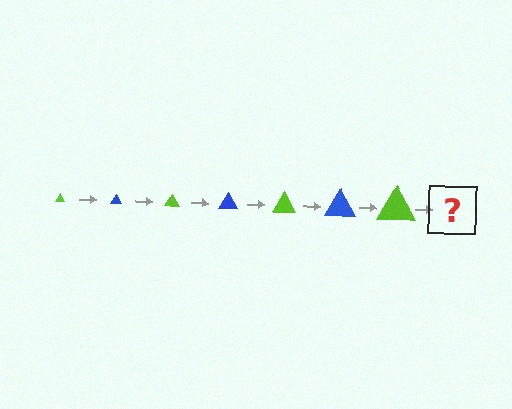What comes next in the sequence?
The next element should be a blue triangle, larger than the previous one.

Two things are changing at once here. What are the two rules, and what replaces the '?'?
The two rules are that the triangle grows larger each step and the color cycles through lime and blue. The '?' should be a blue triangle, larger than the previous one.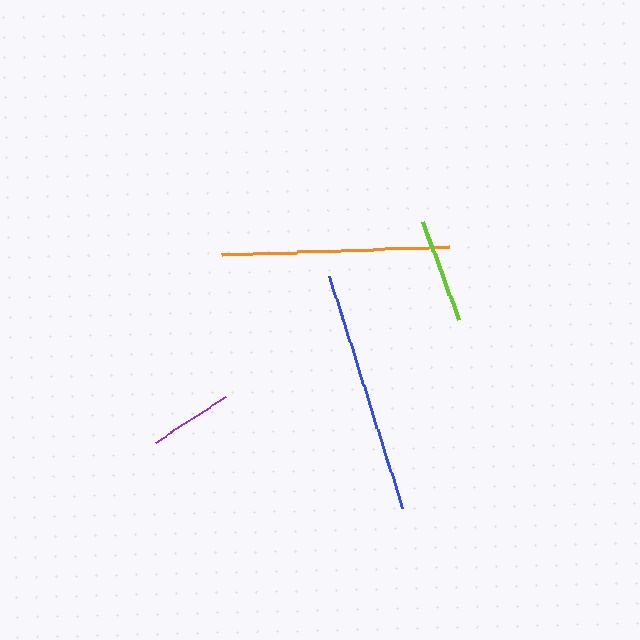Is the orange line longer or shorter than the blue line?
The blue line is longer than the orange line.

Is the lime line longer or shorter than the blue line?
The blue line is longer than the lime line.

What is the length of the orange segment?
The orange segment is approximately 228 pixels long.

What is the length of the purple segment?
The purple segment is approximately 84 pixels long.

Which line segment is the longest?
The blue line is the longest at approximately 243 pixels.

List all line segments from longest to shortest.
From longest to shortest: blue, orange, lime, purple.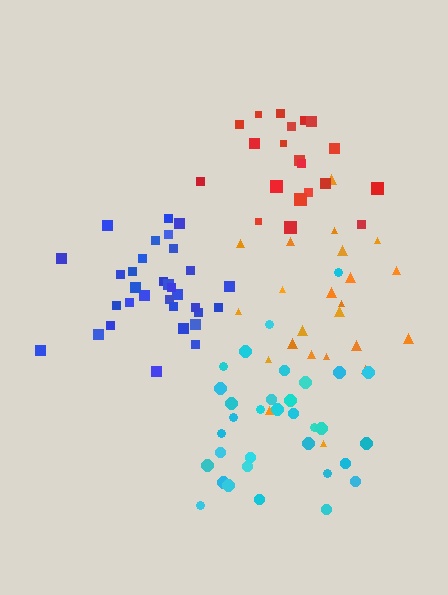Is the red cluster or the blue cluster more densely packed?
Blue.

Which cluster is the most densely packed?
Blue.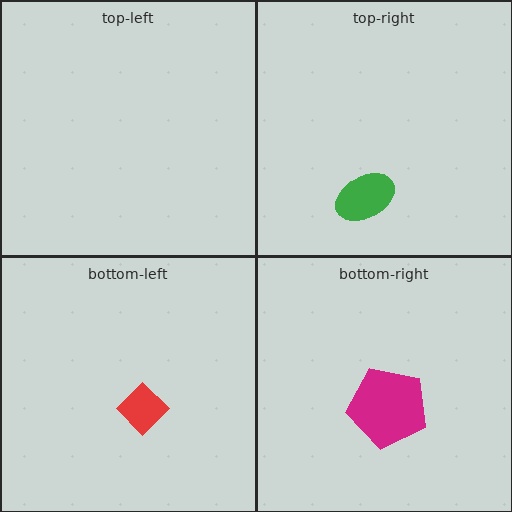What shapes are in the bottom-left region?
The red diamond.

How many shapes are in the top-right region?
1.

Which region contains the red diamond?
The bottom-left region.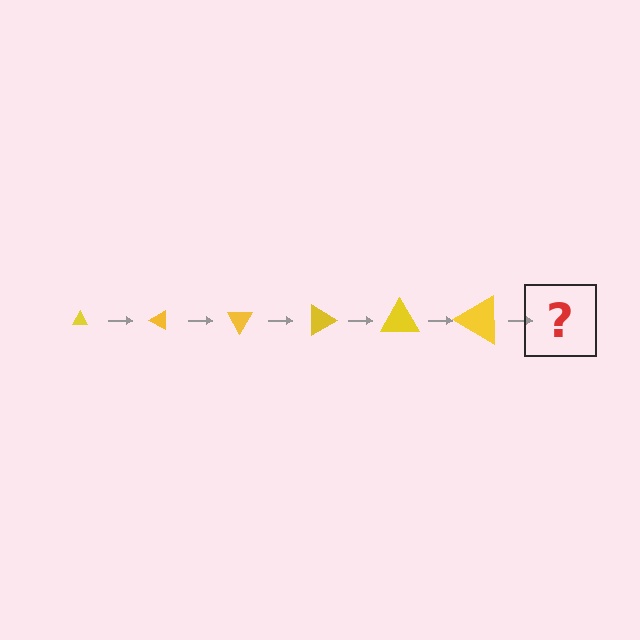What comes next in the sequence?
The next element should be a triangle, larger than the previous one and rotated 180 degrees from the start.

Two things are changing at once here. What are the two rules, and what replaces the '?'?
The two rules are that the triangle grows larger each step and it rotates 30 degrees each step. The '?' should be a triangle, larger than the previous one and rotated 180 degrees from the start.